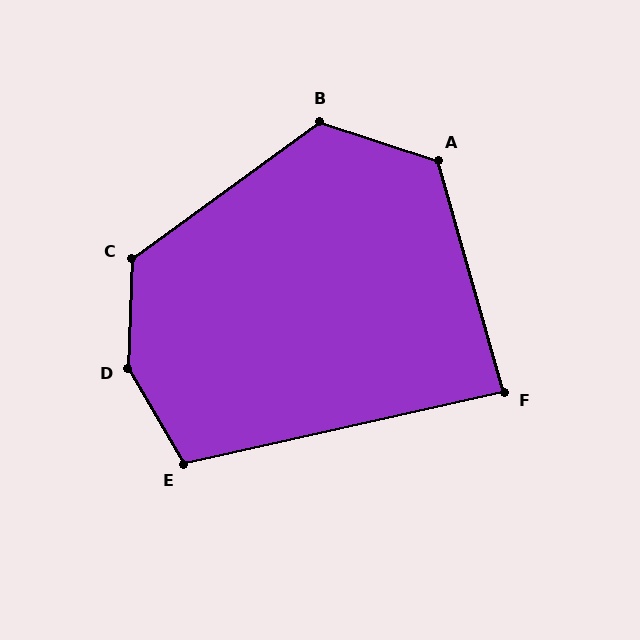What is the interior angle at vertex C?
Approximately 128 degrees (obtuse).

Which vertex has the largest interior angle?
D, at approximately 148 degrees.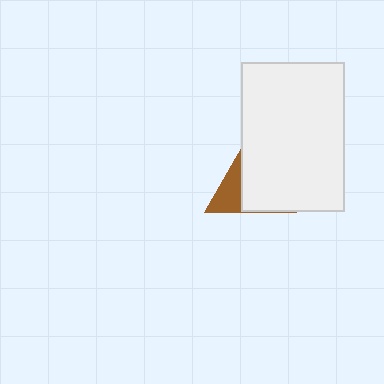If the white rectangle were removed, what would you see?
You would see the complete brown triangle.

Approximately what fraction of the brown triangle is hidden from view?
Roughly 64% of the brown triangle is hidden behind the white rectangle.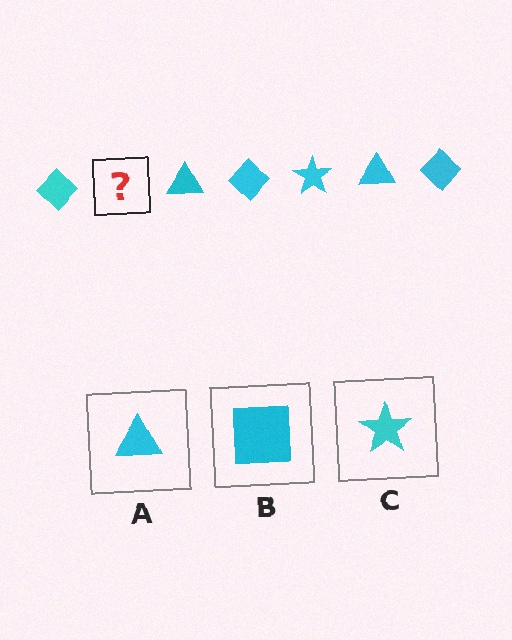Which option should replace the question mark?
Option C.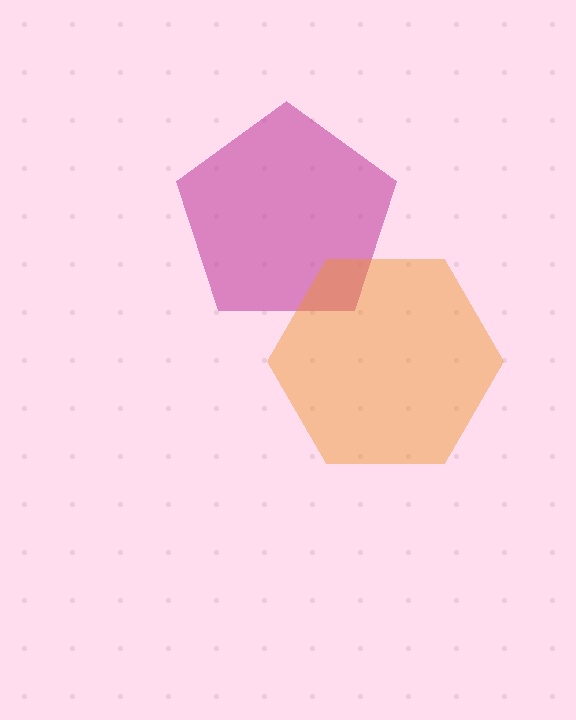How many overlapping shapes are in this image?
There are 2 overlapping shapes in the image.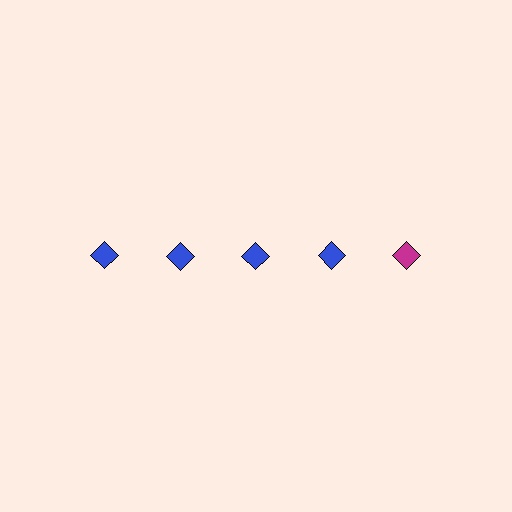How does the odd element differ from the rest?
It has a different color: magenta instead of blue.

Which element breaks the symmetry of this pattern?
The magenta diamond in the top row, rightmost column breaks the symmetry. All other shapes are blue diamonds.